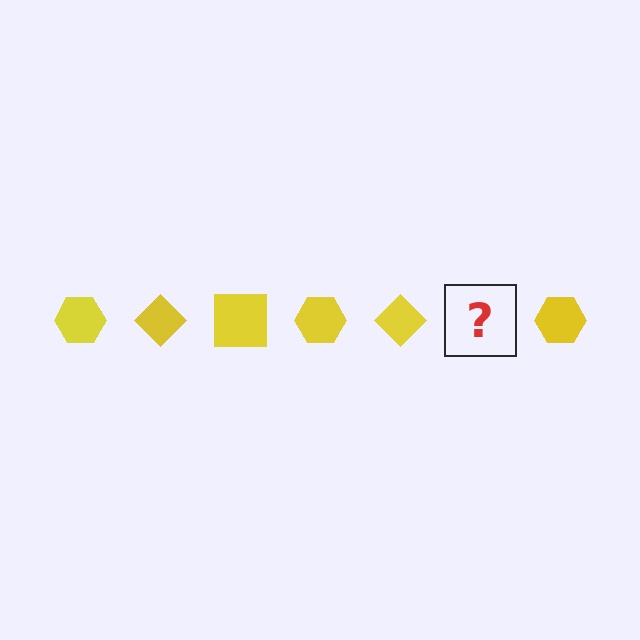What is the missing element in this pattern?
The missing element is a yellow square.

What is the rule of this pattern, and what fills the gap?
The rule is that the pattern cycles through hexagon, diamond, square shapes in yellow. The gap should be filled with a yellow square.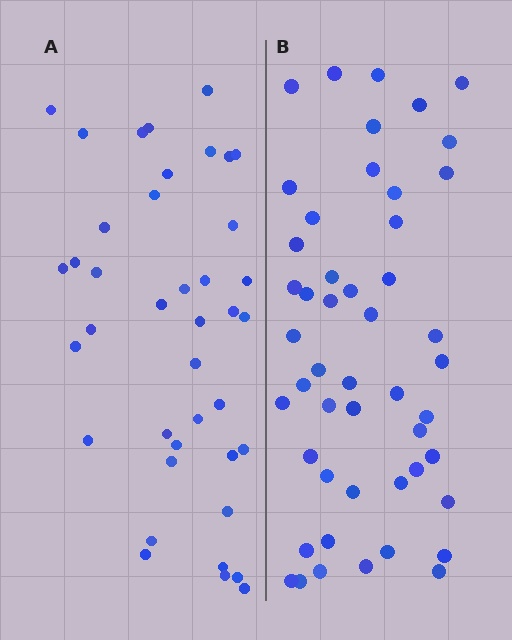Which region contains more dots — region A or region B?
Region B (the right region) has more dots.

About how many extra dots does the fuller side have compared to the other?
Region B has roughly 8 or so more dots than region A.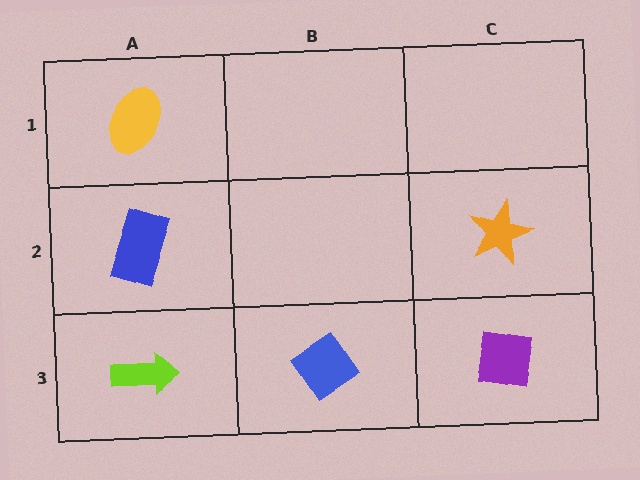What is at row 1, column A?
A yellow ellipse.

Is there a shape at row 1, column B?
No, that cell is empty.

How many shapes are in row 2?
2 shapes.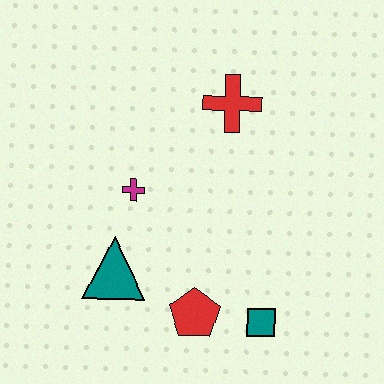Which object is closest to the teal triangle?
The magenta cross is closest to the teal triangle.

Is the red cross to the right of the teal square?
No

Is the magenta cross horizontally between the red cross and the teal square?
No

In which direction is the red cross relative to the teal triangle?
The red cross is above the teal triangle.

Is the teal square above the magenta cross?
No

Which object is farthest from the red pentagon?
The red cross is farthest from the red pentagon.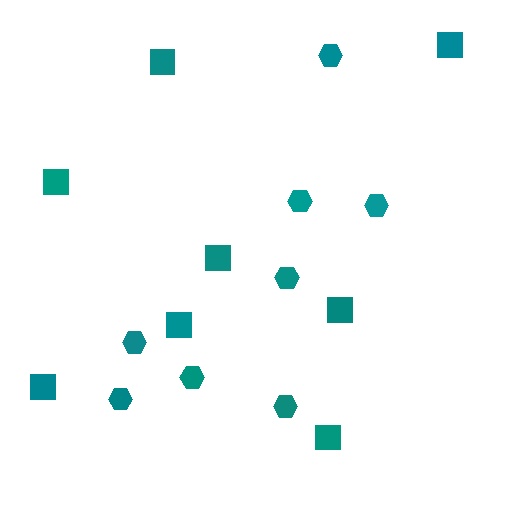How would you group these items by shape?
There are 2 groups: one group of squares (8) and one group of hexagons (8).